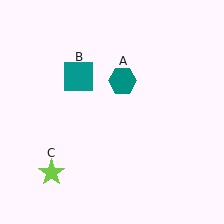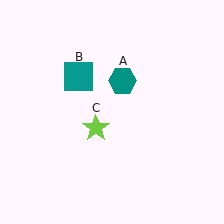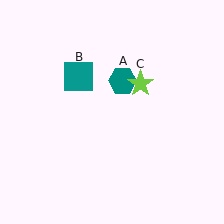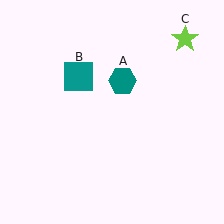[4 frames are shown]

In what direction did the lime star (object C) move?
The lime star (object C) moved up and to the right.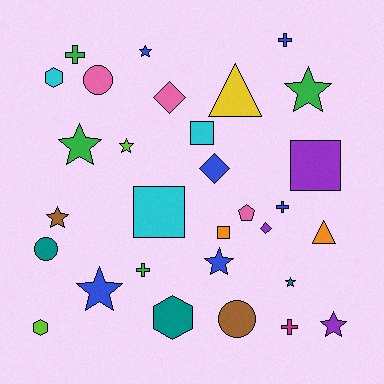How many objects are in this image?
There are 30 objects.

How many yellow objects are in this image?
There is 1 yellow object.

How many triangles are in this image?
There are 2 triangles.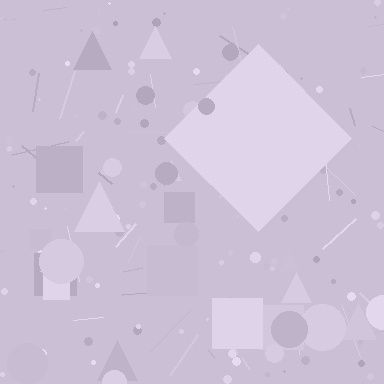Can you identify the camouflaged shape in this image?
The camouflaged shape is a diamond.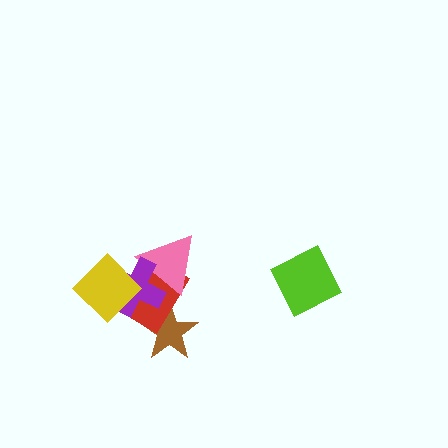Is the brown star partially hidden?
Yes, it is partially covered by another shape.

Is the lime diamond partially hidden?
No, no other shape covers it.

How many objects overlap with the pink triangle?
2 objects overlap with the pink triangle.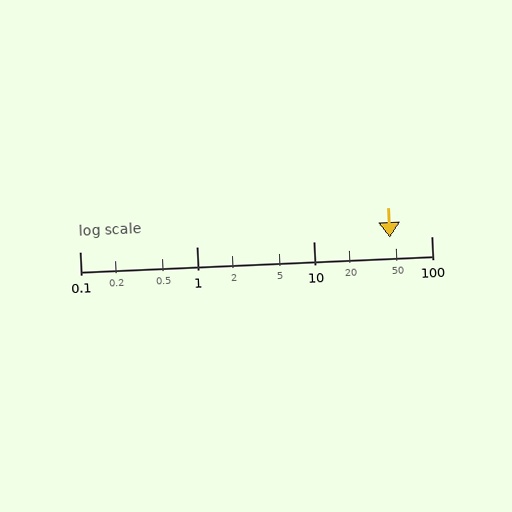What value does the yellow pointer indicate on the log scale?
The pointer indicates approximately 44.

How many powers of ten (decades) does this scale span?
The scale spans 3 decades, from 0.1 to 100.